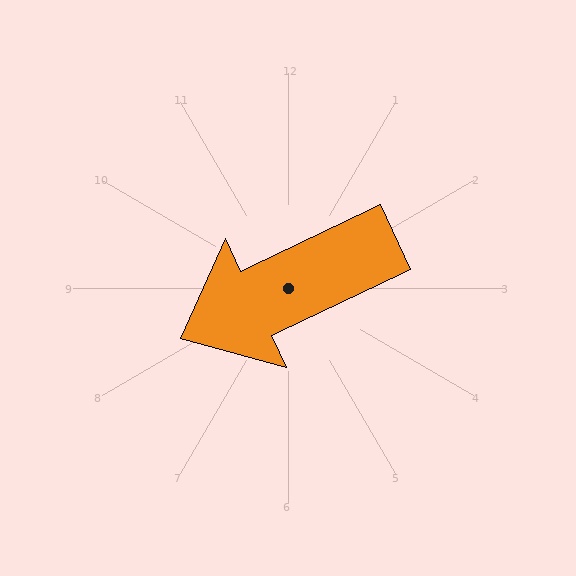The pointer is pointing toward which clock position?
Roughly 8 o'clock.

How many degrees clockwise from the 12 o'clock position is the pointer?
Approximately 245 degrees.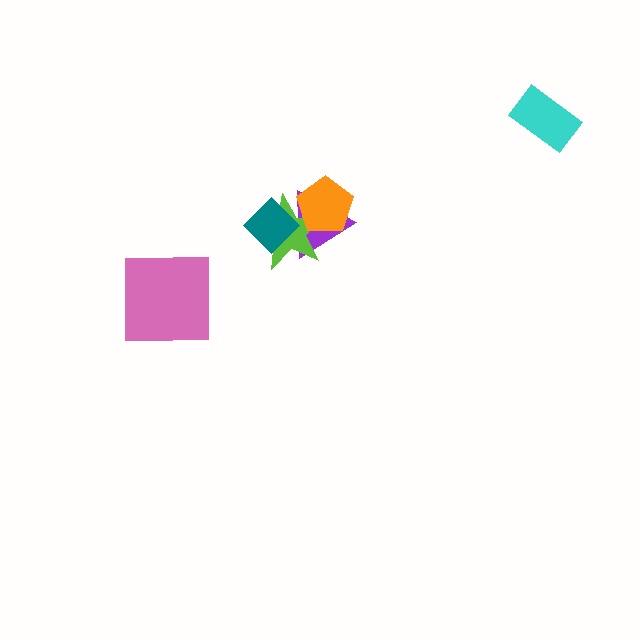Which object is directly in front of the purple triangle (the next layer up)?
The lime star is directly in front of the purple triangle.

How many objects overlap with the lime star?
3 objects overlap with the lime star.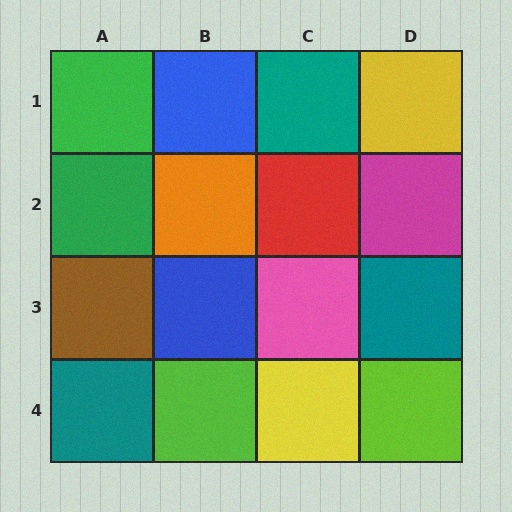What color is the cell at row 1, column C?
Teal.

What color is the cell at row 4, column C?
Yellow.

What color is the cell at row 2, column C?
Red.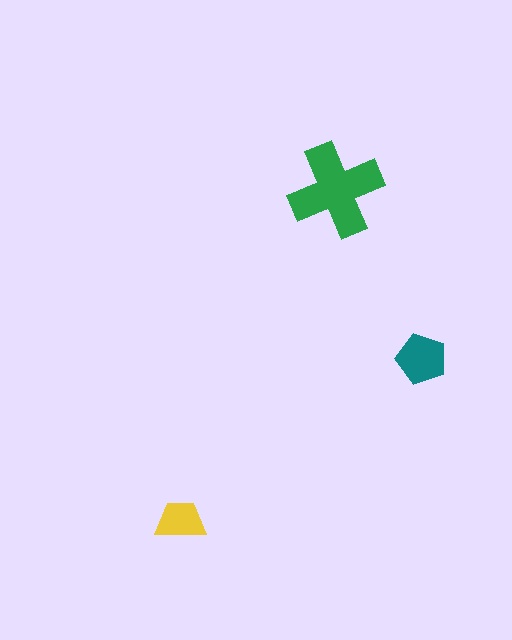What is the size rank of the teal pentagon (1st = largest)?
2nd.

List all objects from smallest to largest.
The yellow trapezoid, the teal pentagon, the green cross.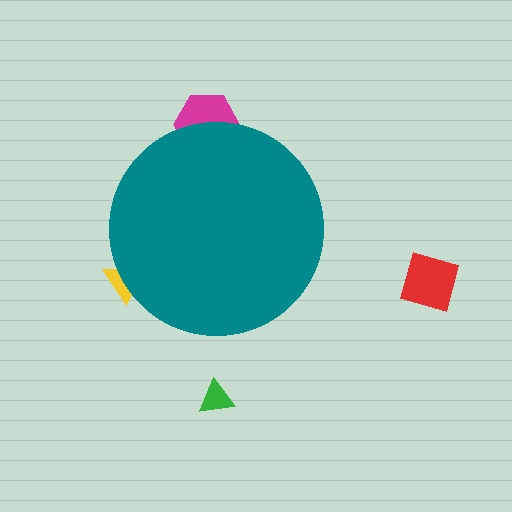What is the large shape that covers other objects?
A teal circle.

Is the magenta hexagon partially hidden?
Yes, the magenta hexagon is partially hidden behind the teal circle.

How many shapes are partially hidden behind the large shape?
2 shapes are partially hidden.